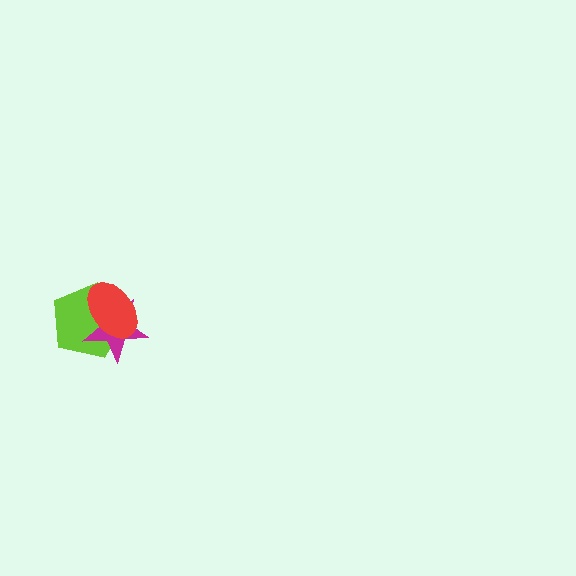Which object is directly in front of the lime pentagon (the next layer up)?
The magenta star is directly in front of the lime pentagon.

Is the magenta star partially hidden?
Yes, it is partially covered by another shape.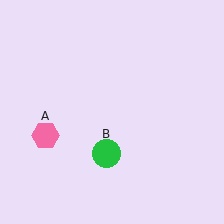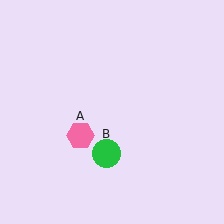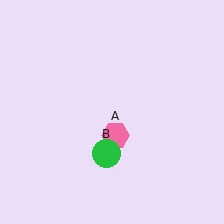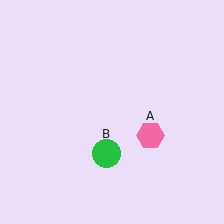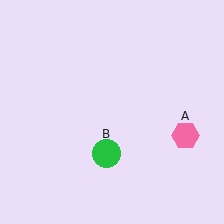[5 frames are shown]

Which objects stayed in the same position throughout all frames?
Green circle (object B) remained stationary.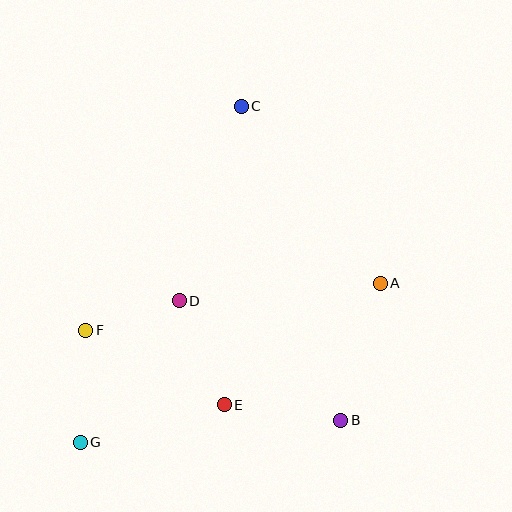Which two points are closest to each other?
Points D and F are closest to each other.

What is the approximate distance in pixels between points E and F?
The distance between E and F is approximately 157 pixels.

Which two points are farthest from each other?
Points C and G are farthest from each other.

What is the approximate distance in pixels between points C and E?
The distance between C and E is approximately 299 pixels.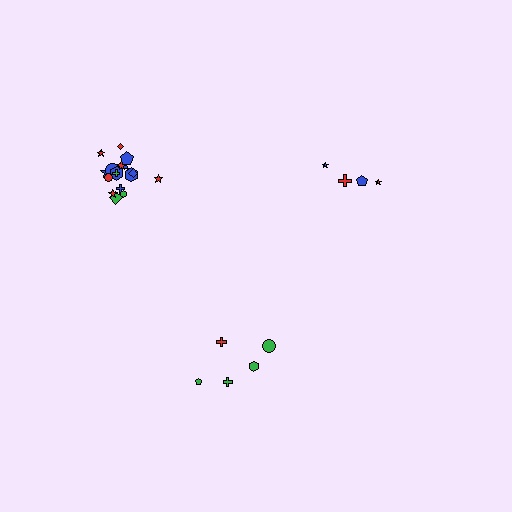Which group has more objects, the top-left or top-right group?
The top-left group.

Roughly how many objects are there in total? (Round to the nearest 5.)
Roughly 30 objects in total.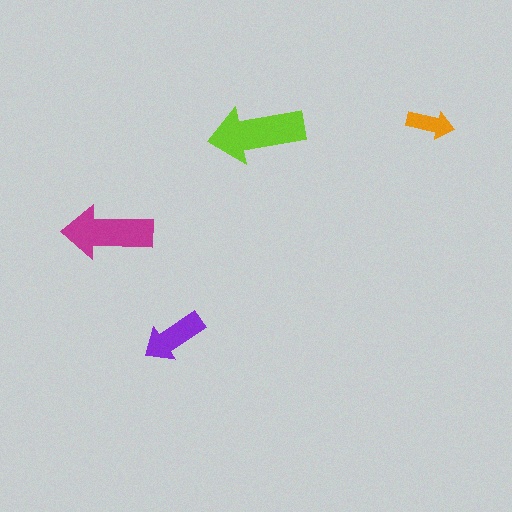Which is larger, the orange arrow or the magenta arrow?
The magenta one.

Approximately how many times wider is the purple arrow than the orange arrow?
About 1.5 times wider.